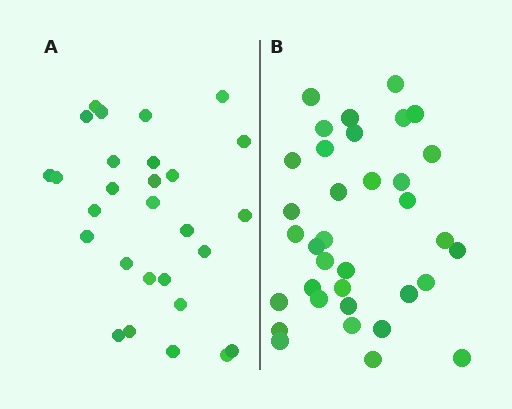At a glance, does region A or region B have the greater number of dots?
Region B (the right region) has more dots.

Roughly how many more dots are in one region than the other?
Region B has roughly 8 or so more dots than region A.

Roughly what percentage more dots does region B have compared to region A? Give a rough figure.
About 25% more.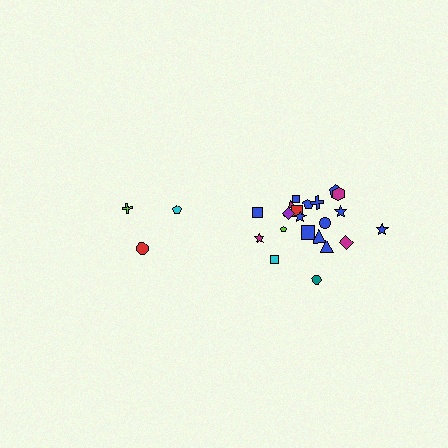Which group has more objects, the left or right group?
The right group.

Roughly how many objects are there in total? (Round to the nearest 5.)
Roughly 25 objects in total.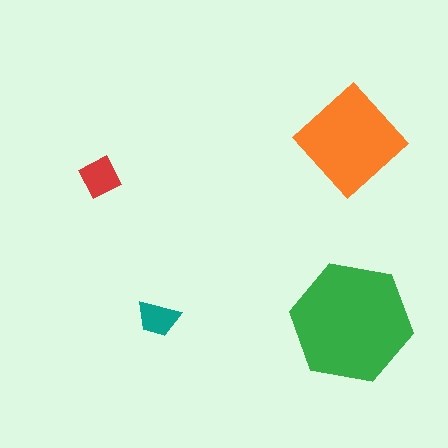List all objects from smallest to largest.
The teal trapezoid, the red square, the orange diamond, the green hexagon.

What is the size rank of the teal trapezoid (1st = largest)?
4th.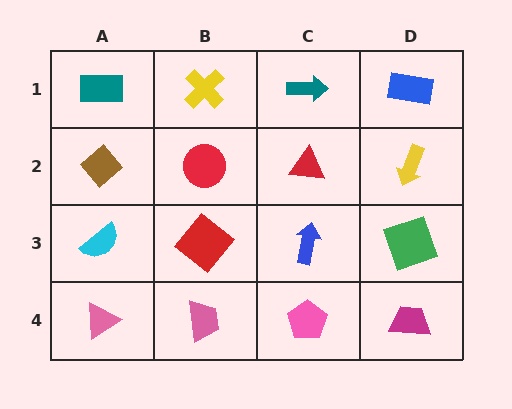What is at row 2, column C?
A red triangle.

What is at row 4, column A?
A pink triangle.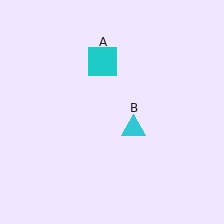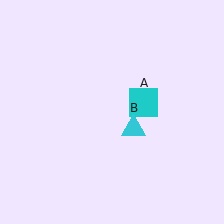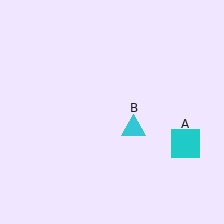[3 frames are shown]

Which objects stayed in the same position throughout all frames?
Cyan triangle (object B) remained stationary.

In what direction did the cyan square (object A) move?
The cyan square (object A) moved down and to the right.